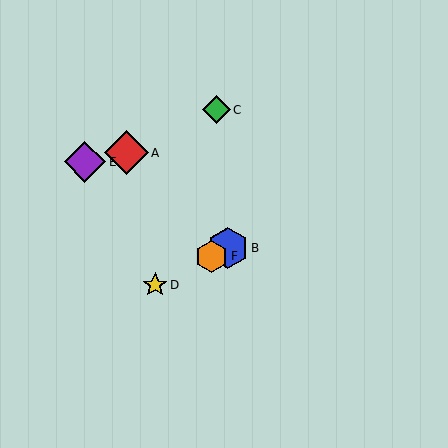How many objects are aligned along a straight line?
3 objects (B, D, F) are aligned along a straight line.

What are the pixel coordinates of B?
Object B is at (228, 248).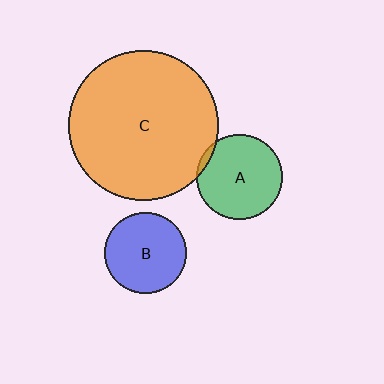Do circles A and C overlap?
Yes.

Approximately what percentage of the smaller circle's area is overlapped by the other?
Approximately 5%.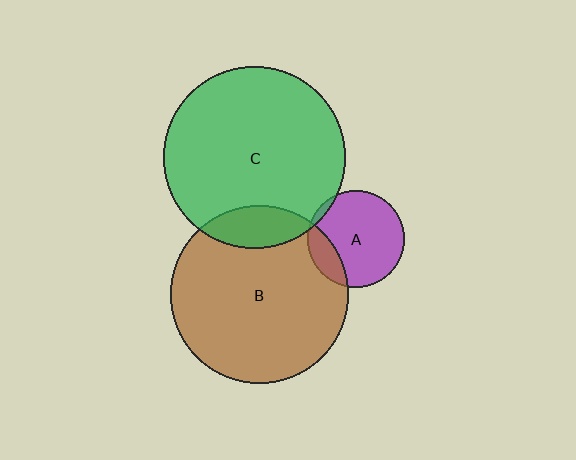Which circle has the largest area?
Circle C (green).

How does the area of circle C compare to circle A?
Approximately 3.6 times.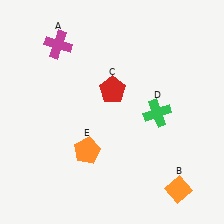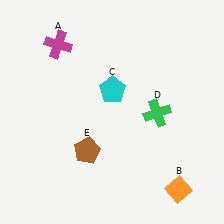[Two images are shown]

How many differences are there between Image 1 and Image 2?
There are 2 differences between the two images.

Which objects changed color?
C changed from red to cyan. E changed from orange to brown.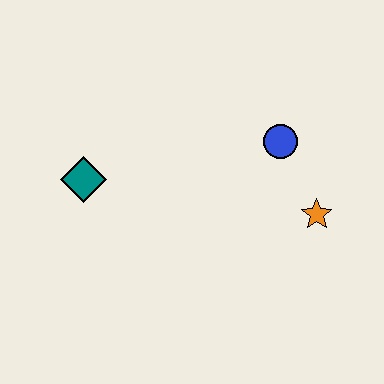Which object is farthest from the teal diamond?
The orange star is farthest from the teal diamond.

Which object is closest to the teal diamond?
The blue circle is closest to the teal diamond.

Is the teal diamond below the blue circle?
Yes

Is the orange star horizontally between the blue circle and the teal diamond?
No